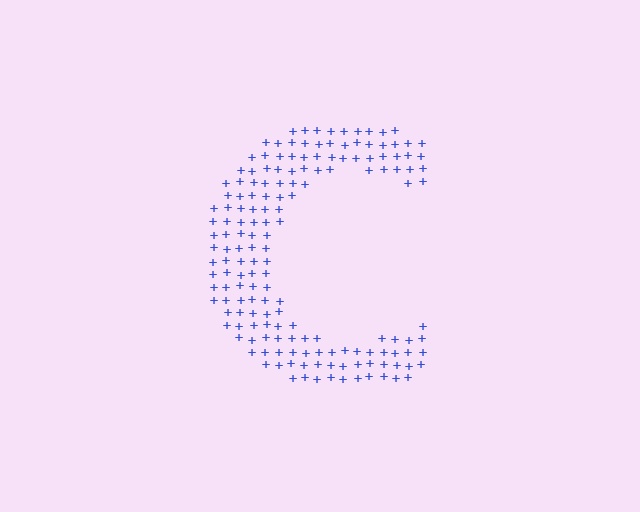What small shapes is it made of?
It is made of small plus signs.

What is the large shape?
The large shape is the letter C.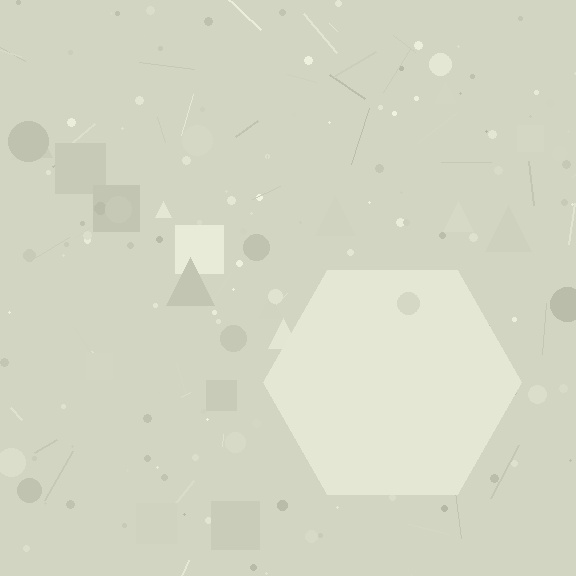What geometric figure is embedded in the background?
A hexagon is embedded in the background.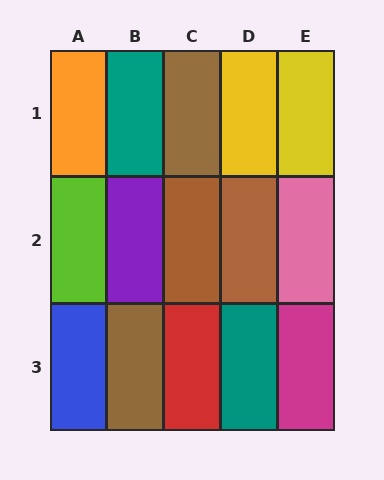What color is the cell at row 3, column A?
Blue.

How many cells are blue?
1 cell is blue.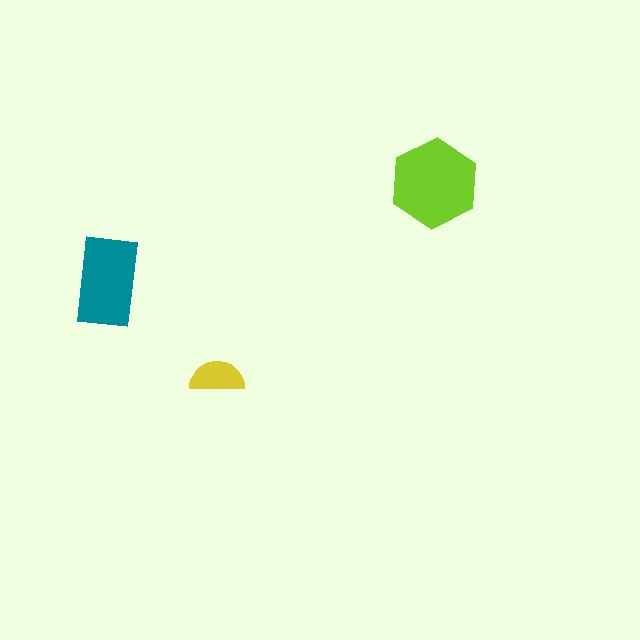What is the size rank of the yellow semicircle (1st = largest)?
3rd.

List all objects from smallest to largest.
The yellow semicircle, the teal rectangle, the lime hexagon.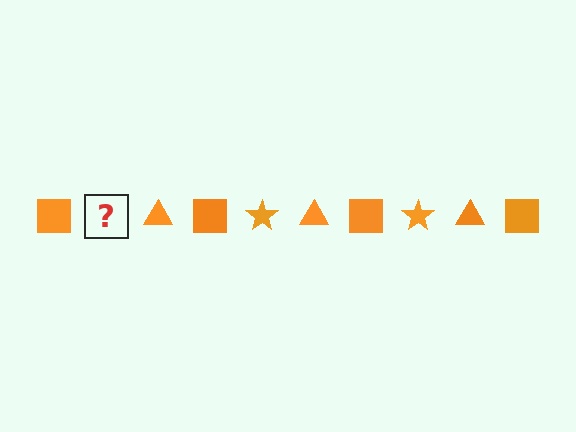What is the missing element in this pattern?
The missing element is an orange star.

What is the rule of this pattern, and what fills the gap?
The rule is that the pattern cycles through square, star, triangle shapes in orange. The gap should be filled with an orange star.